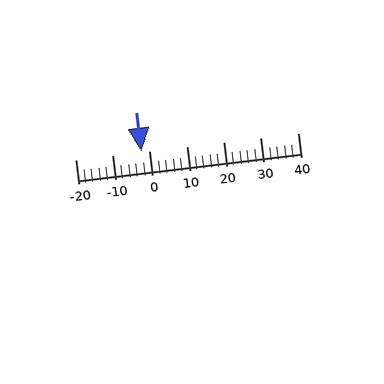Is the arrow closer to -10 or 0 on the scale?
The arrow is closer to 0.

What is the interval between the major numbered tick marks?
The major tick marks are spaced 10 units apart.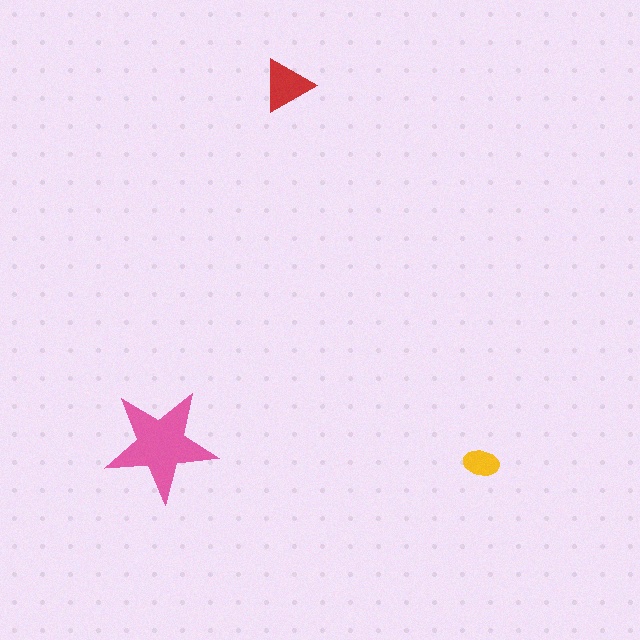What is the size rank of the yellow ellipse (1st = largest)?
3rd.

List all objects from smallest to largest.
The yellow ellipse, the red triangle, the pink star.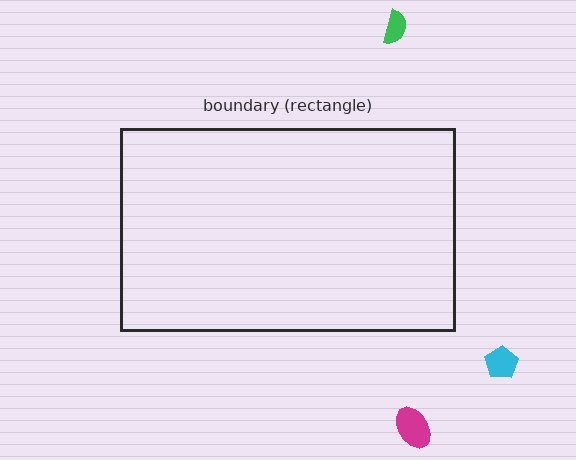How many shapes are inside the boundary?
0 inside, 3 outside.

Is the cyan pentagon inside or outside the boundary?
Outside.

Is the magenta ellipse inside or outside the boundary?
Outside.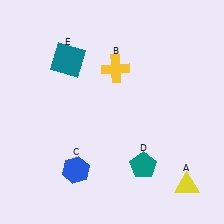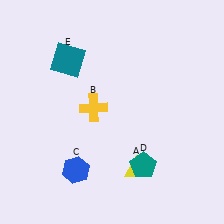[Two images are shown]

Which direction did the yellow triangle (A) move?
The yellow triangle (A) moved left.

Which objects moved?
The objects that moved are: the yellow triangle (A), the yellow cross (B).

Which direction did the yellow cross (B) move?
The yellow cross (B) moved down.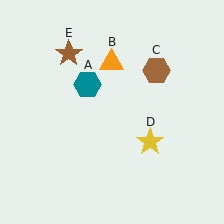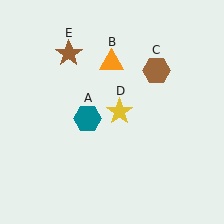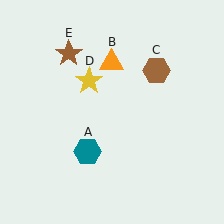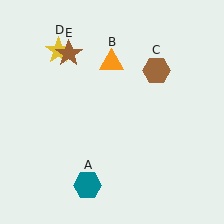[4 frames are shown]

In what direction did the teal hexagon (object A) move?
The teal hexagon (object A) moved down.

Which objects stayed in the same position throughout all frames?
Orange triangle (object B) and brown hexagon (object C) and brown star (object E) remained stationary.